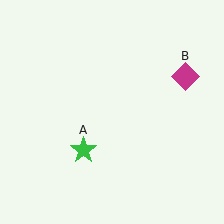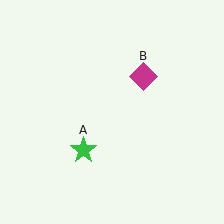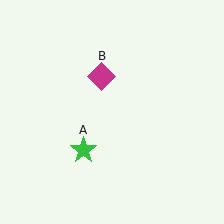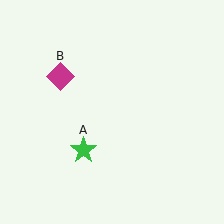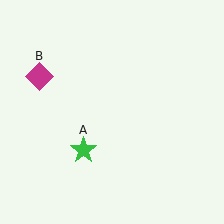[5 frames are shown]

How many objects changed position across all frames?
1 object changed position: magenta diamond (object B).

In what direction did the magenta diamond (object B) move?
The magenta diamond (object B) moved left.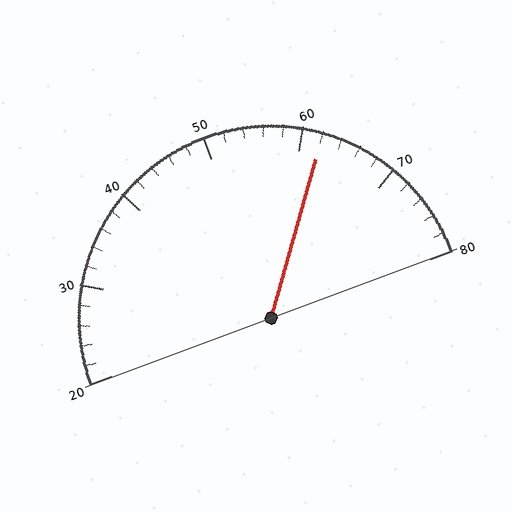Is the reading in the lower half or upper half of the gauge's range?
The reading is in the upper half of the range (20 to 80).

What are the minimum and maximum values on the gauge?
The gauge ranges from 20 to 80.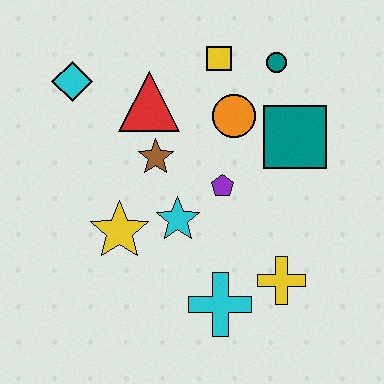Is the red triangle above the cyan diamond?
No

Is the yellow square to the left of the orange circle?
Yes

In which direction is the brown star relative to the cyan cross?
The brown star is above the cyan cross.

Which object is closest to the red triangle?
The brown star is closest to the red triangle.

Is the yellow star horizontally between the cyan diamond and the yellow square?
Yes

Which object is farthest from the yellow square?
The cyan cross is farthest from the yellow square.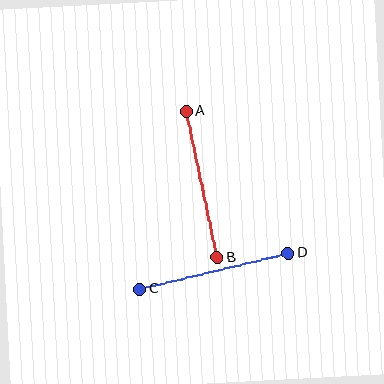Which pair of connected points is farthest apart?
Points C and D are farthest apart.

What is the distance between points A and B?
The distance is approximately 149 pixels.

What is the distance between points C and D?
The distance is approximately 153 pixels.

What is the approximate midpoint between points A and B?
The midpoint is at approximately (202, 184) pixels.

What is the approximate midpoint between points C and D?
The midpoint is at approximately (214, 271) pixels.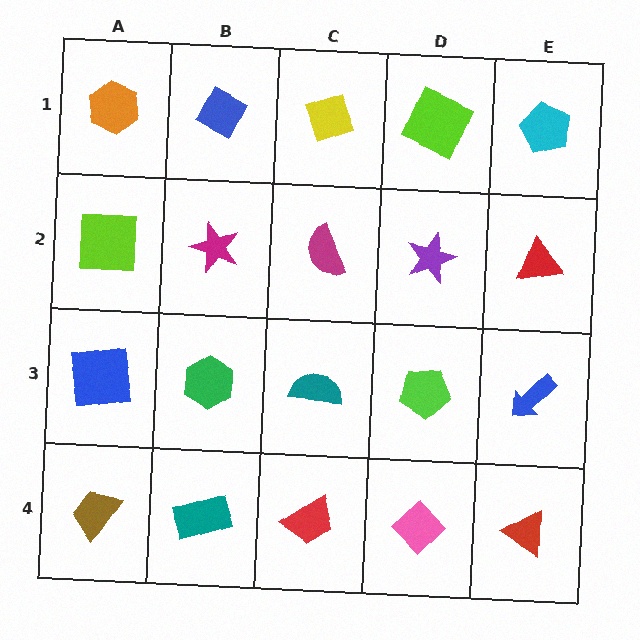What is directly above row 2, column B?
A blue diamond.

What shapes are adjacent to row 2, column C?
A yellow diamond (row 1, column C), a teal semicircle (row 3, column C), a magenta star (row 2, column B), a purple star (row 2, column D).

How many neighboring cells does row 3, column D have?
4.